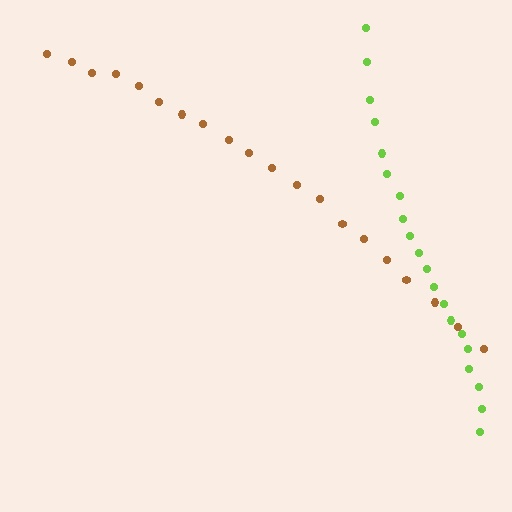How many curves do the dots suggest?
There are 2 distinct paths.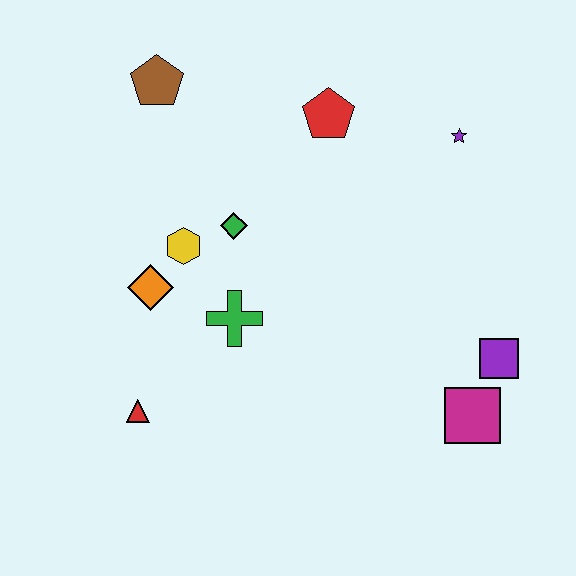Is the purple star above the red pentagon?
No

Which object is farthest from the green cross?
The purple star is farthest from the green cross.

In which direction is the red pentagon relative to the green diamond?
The red pentagon is above the green diamond.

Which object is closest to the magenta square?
The purple square is closest to the magenta square.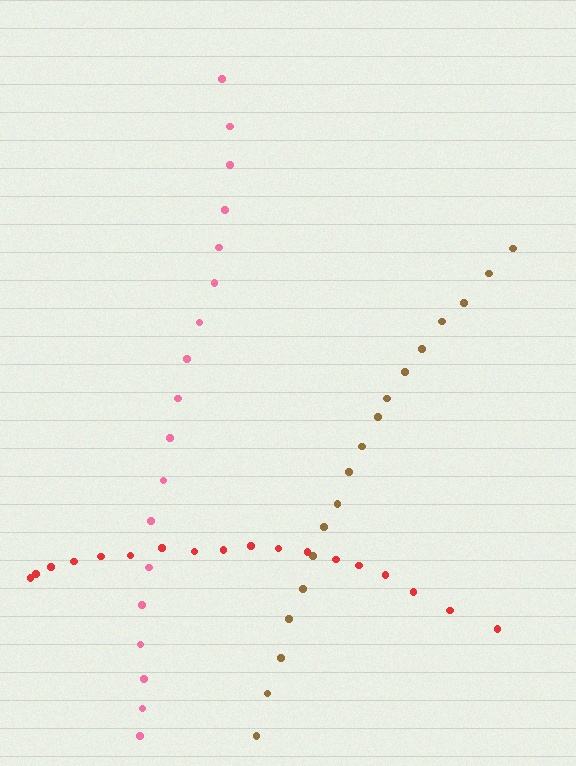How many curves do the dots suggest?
There are 3 distinct paths.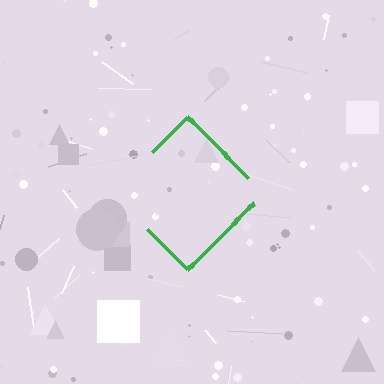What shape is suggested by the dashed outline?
The dashed outline suggests a diamond.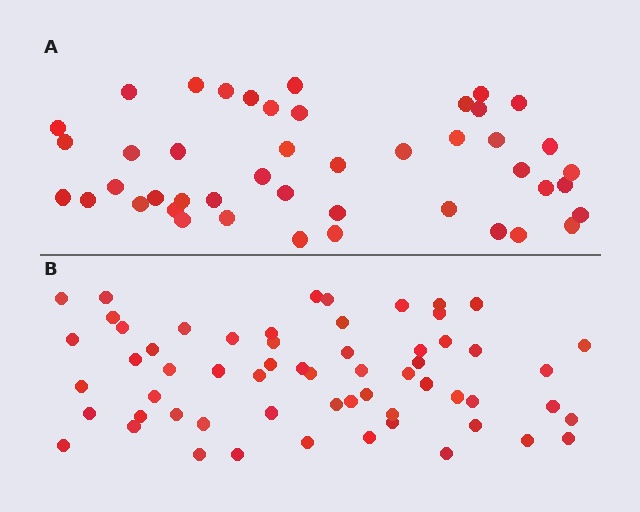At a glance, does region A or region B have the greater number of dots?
Region B (the bottom region) has more dots.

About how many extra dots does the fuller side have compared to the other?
Region B has approximately 15 more dots than region A.